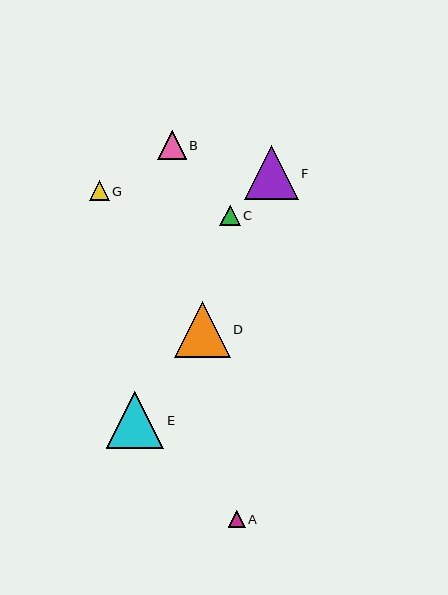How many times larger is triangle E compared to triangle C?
Triangle E is approximately 2.8 times the size of triangle C.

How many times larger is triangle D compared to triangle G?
Triangle D is approximately 2.8 times the size of triangle G.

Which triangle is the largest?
Triangle E is the largest with a size of approximately 57 pixels.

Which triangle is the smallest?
Triangle A is the smallest with a size of approximately 17 pixels.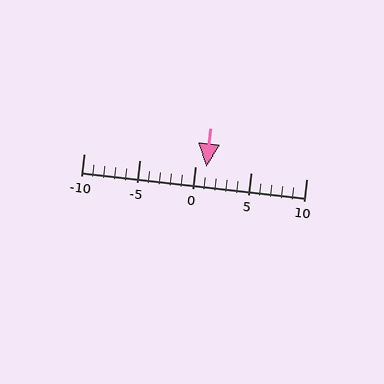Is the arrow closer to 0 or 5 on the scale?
The arrow is closer to 0.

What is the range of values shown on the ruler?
The ruler shows values from -10 to 10.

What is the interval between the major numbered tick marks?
The major tick marks are spaced 5 units apart.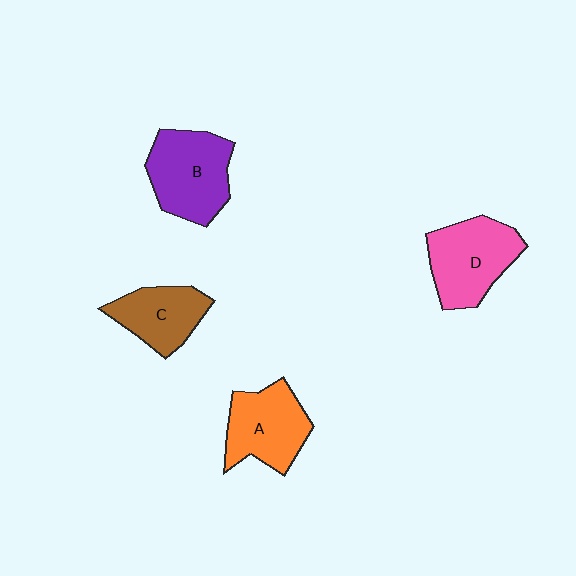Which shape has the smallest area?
Shape C (brown).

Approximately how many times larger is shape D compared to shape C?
Approximately 1.3 times.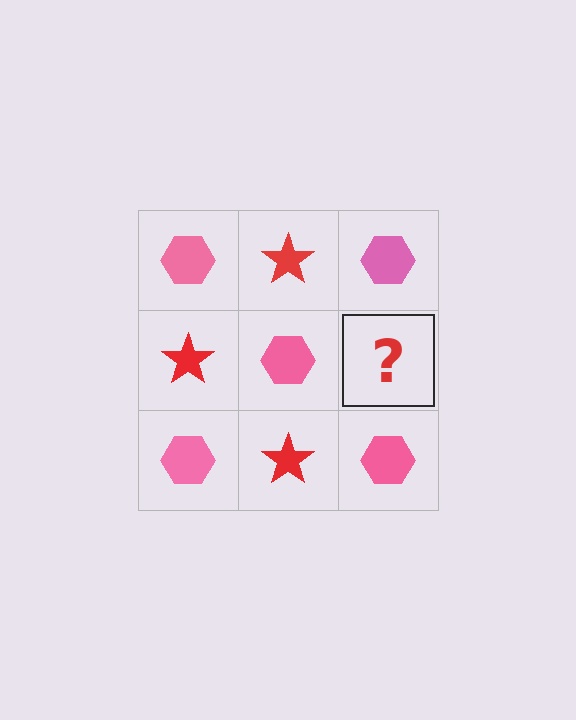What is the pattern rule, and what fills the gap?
The rule is that it alternates pink hexagon and red star in a checkerboard pattern. The gap should be filled with a red star.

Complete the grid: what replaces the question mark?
The question mark should be replaced with a red star.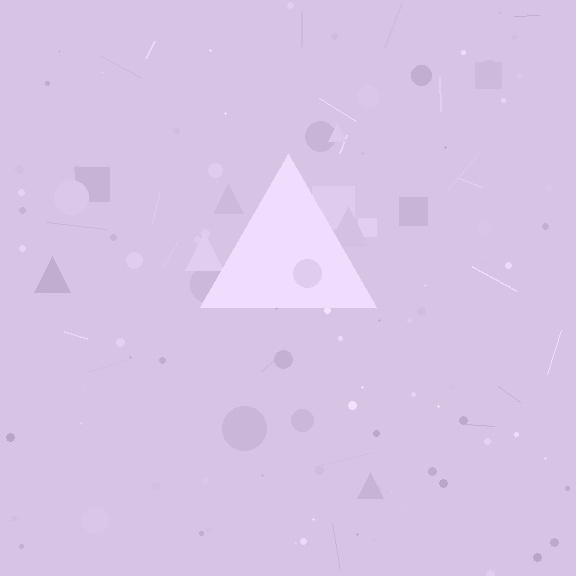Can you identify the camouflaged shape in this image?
The camouflaged shape is a triangle.